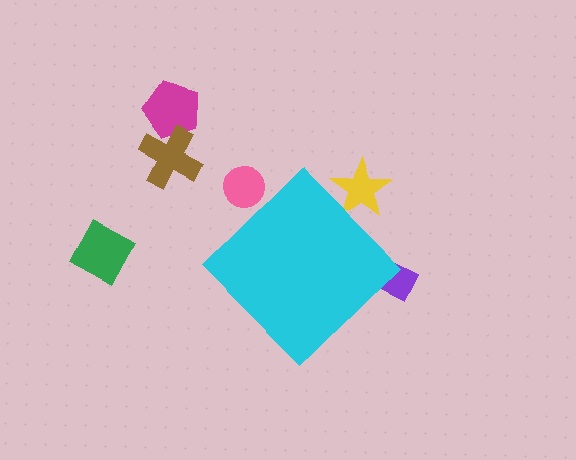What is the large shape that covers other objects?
A cyan diamond.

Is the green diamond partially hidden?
No, the green diamond is fully visible.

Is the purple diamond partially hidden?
Yes, the purple diamond is partially hidden behind the cyan diamond.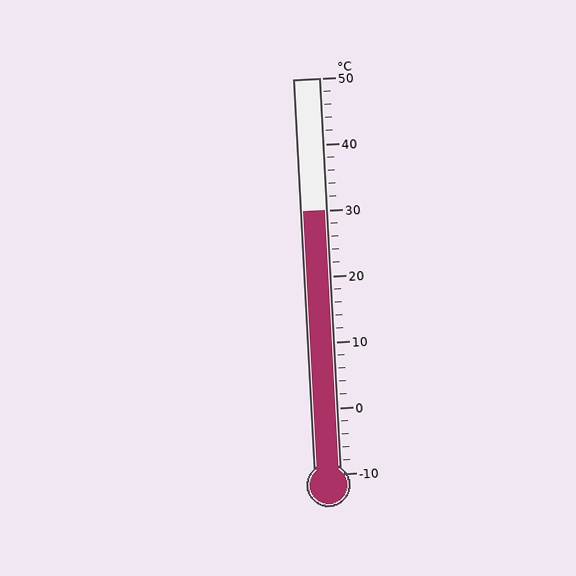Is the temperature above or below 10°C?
The temperature is above 10°C.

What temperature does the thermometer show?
The thermometer shows approximately 30°C.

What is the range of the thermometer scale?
The thermometer scale ranges from -10°C to 50°C.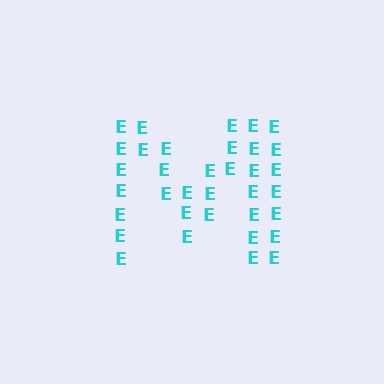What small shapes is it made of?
It is made of small letter E's.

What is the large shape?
The large shape is the letter M.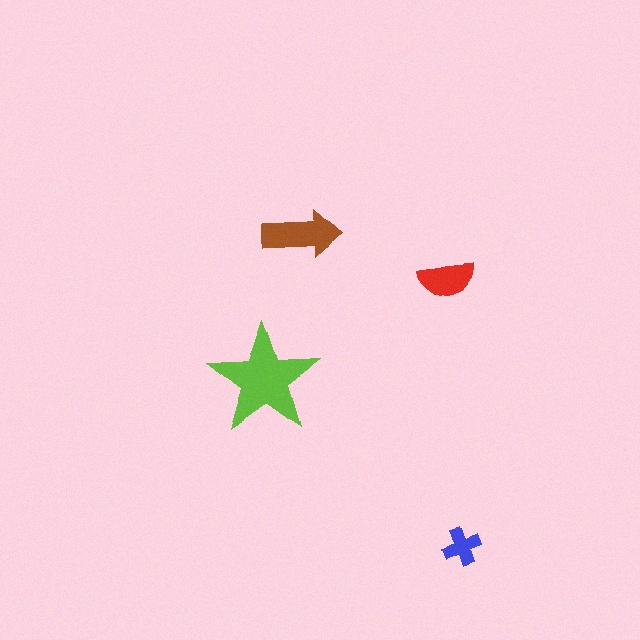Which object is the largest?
The lime star.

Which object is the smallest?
The blue cross.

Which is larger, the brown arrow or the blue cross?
The brown arrow.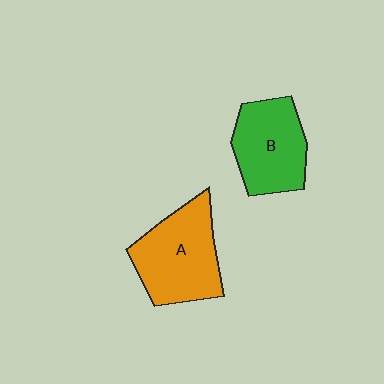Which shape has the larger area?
Shape A (orange).